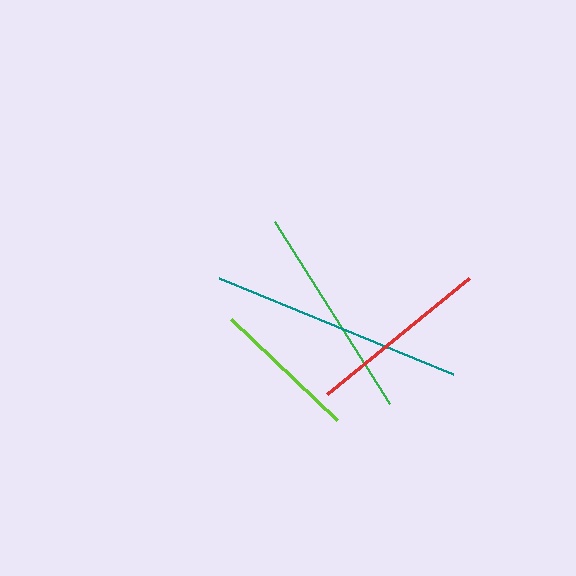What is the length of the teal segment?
The teal segment is approximately 253 pixels long.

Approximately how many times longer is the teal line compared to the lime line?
The teal line is approximately 1.7 times the length of the lime line.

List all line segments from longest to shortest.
From longest to shortest: teal, green, red, lime.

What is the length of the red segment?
The red segment is approximately 184 pixels long.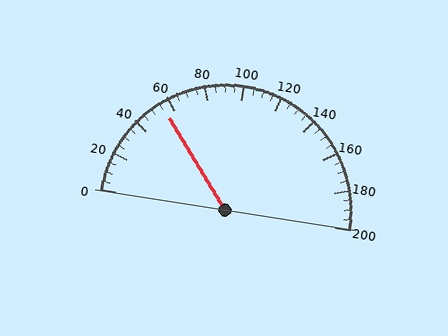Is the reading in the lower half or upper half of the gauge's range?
The reading is in the lower half of the range (0 to 200).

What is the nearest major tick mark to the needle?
The nearest major tick mark is 60.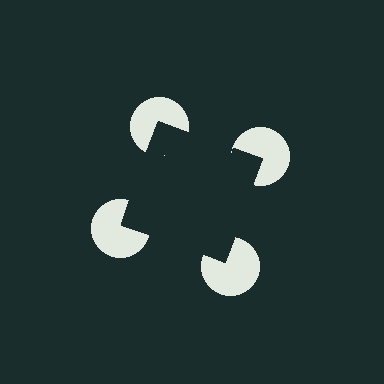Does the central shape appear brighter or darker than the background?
It typically appears slightly darker than the background, even though no actual brightness change is drawn.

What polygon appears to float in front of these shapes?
An illusory square — its edges are inferred from the aligned wedge cuts in the pac-man discs, not physically drawn.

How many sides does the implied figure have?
4 sides.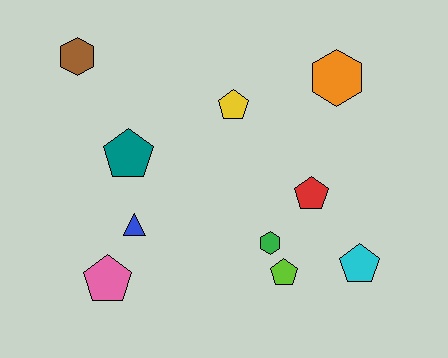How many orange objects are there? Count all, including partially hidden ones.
There is 1 orange object.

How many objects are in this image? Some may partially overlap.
There are 10 objects.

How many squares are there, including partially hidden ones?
There are no squares.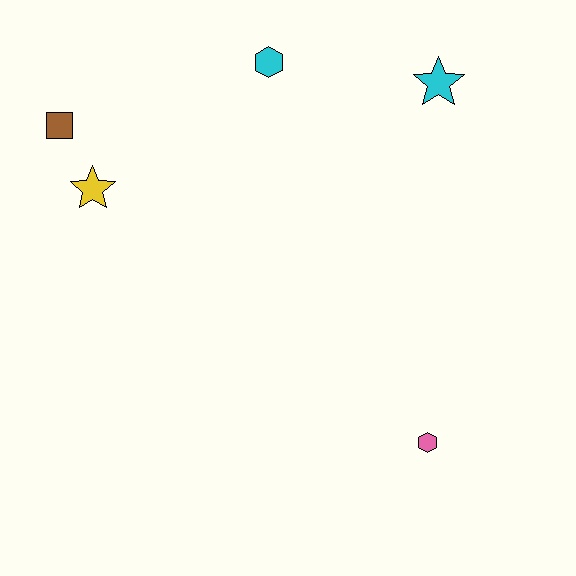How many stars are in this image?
There are 2 stars.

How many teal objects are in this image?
There are no teal objects.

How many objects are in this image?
There are 5 objects.